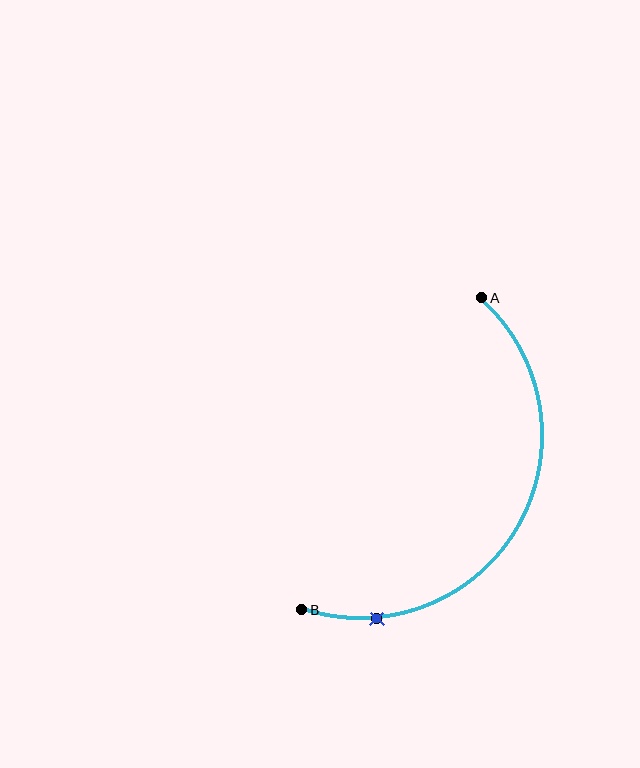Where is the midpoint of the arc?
The arc midpoint is the point on the curve farthest from the straight line joining A and B. It sits to the right of that line.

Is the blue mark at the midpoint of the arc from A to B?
No. The blue mark lies on the arc but is closer to endpoint B. The arc midpoint would be at the point on the curve equidistant along the arc from both A and B.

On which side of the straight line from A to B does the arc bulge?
The arc bulges to the right of the straight line connecting A and B.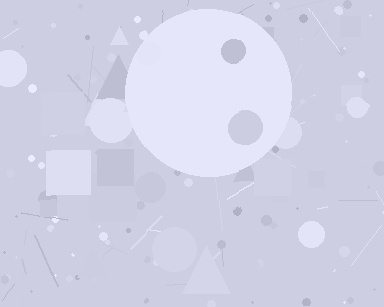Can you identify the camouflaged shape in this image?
The camouflaged shape is a circle.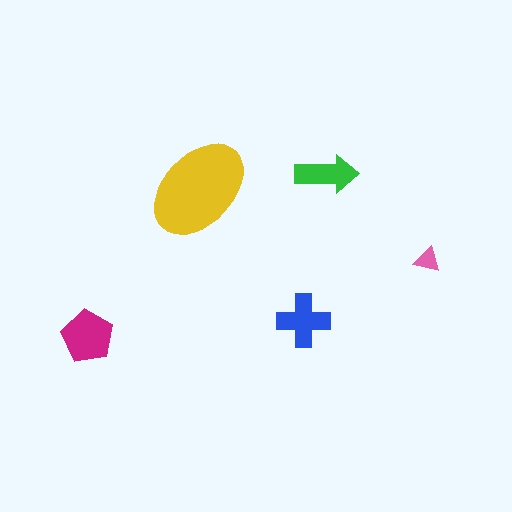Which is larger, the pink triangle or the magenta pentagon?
The magenta pentagon.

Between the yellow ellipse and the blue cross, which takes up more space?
The yellow ellipse.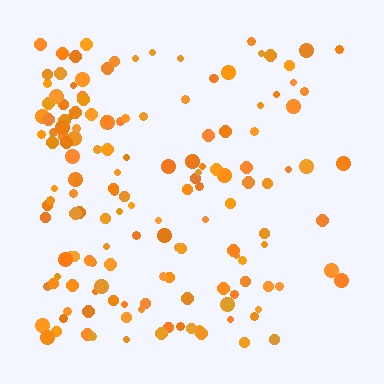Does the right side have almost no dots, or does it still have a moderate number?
Still a moderate number, just noticeably fewer than the left.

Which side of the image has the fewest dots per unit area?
The right.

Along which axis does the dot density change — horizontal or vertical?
Horizontal.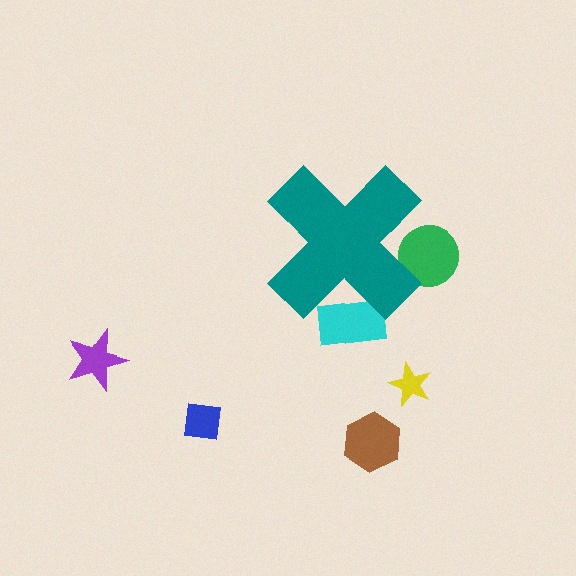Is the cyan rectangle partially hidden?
Yes, the cyan rectangle is partially hidden behind the teal cross.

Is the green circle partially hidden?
Yes, the green circle is partially hidden behind the teal cross.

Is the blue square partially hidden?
No, the blue square is fully visible.